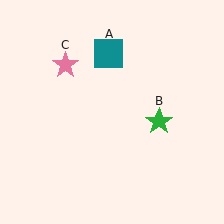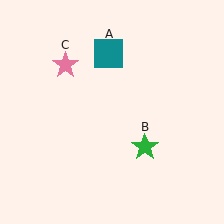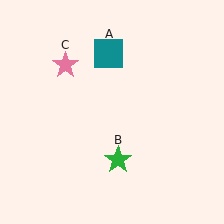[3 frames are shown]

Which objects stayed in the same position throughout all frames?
Teal square (object A) and pink star (object C) remained stationary.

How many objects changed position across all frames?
1 object changed position: green star (object B).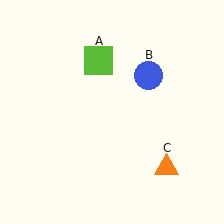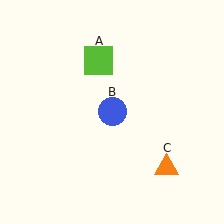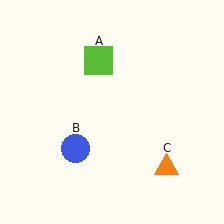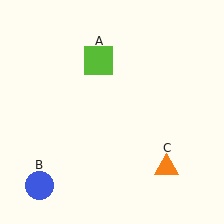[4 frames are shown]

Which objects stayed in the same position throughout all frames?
Lime square (object A) and orange triangle (object C) remained stationary.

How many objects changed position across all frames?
1 object changed position: blue circle (object B).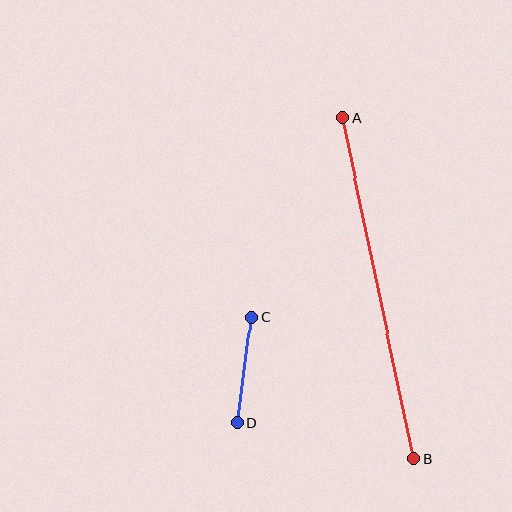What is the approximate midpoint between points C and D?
The midpoint is at approximately (244, 370) pixels.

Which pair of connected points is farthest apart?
Points A and B are farthest apart.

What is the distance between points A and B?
The distance is approximately 349 pixels.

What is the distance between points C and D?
The distance is approximately 106 pixels.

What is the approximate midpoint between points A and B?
The midpoint is at approximately (378, 288) pixels.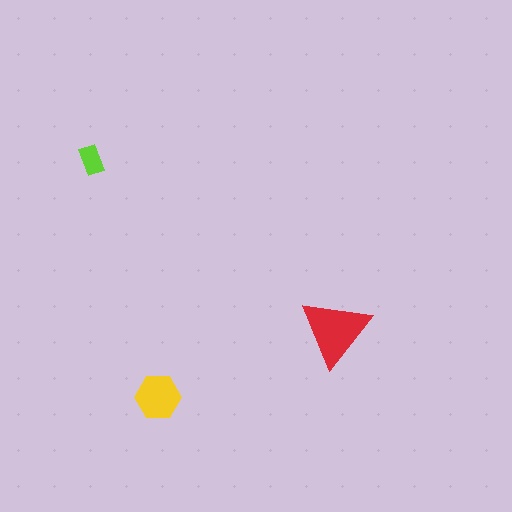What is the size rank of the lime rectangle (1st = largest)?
3rd.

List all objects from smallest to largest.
The lime rectangle, the yellow hexagon, the red triangle.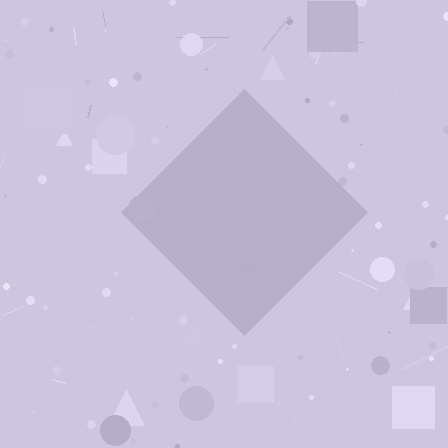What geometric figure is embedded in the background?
A diamond is embedded in the background.